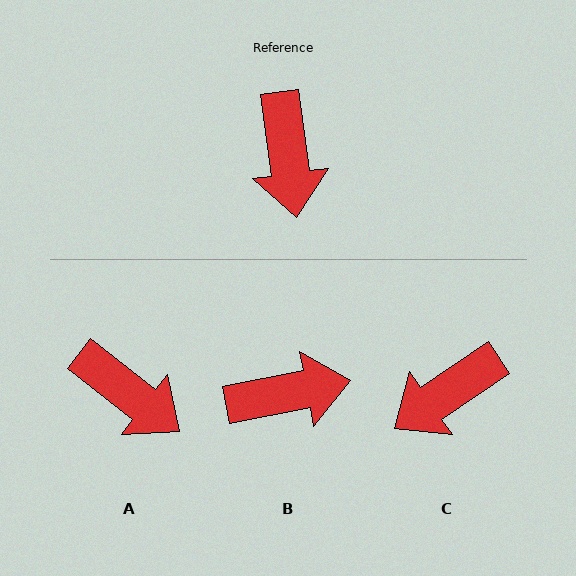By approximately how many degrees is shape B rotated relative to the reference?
Approximately 93 degrees counter-clockwise.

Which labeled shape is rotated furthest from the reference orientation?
B, about 93 degrees away.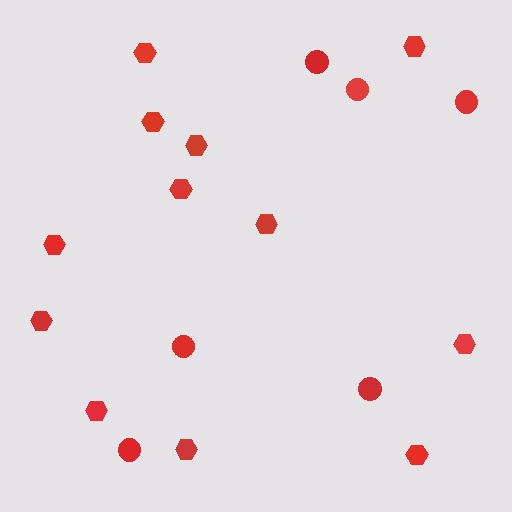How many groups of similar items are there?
There are 2 groups: one group of circles (6) and one group of hexagons (12).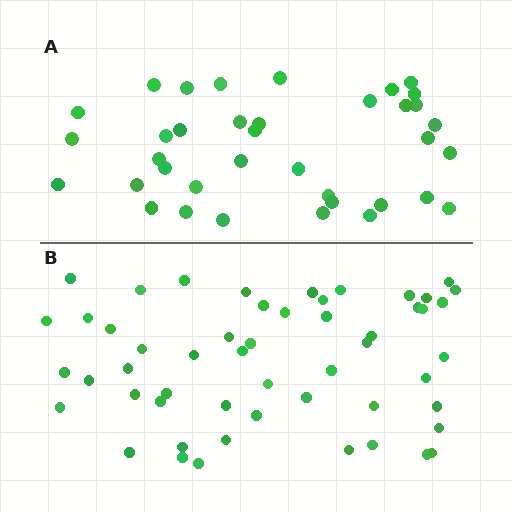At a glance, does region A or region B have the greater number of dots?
Region B (the bottom region) has more dots.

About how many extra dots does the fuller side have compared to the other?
Region B has approximately 15 more dots than region A.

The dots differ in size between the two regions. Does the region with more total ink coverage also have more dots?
No. Region A has more total ink coverage because its dots are larger, but region B actually contains more individual dots. Total area can be misleading — the number of items is what matters here.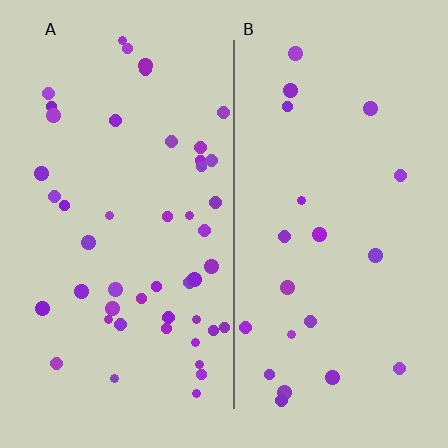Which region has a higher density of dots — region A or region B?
A (the left).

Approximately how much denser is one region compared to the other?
Approximately 2.3× — region A over region B.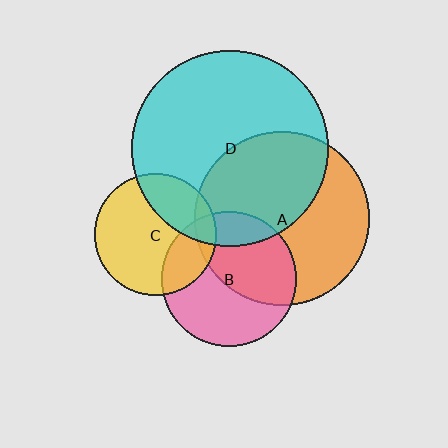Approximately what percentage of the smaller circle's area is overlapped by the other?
Approximately 15%.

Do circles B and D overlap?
Yes.